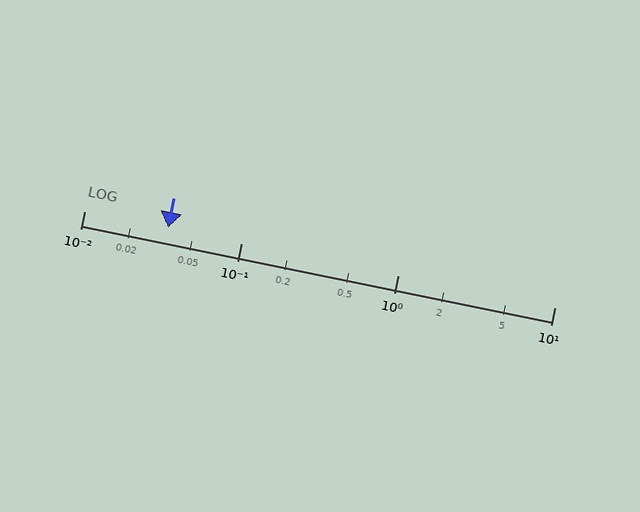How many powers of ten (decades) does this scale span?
The scale spans 3 decades, from 0.01 to 10.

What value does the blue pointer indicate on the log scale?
The pointer indicates approximately 0.034.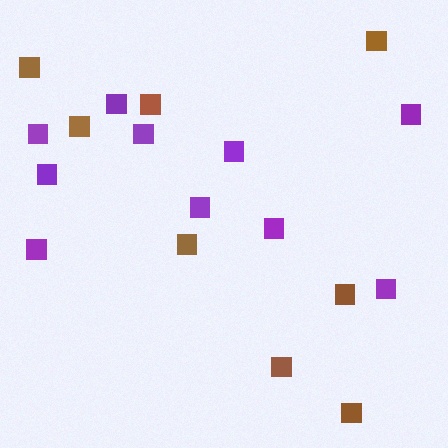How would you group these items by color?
There are 2 groups: one group of brown squares (8) and one group of purple squares (10).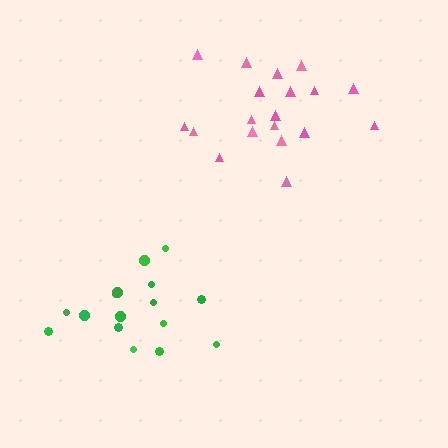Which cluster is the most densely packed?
Pink.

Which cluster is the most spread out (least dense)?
Green.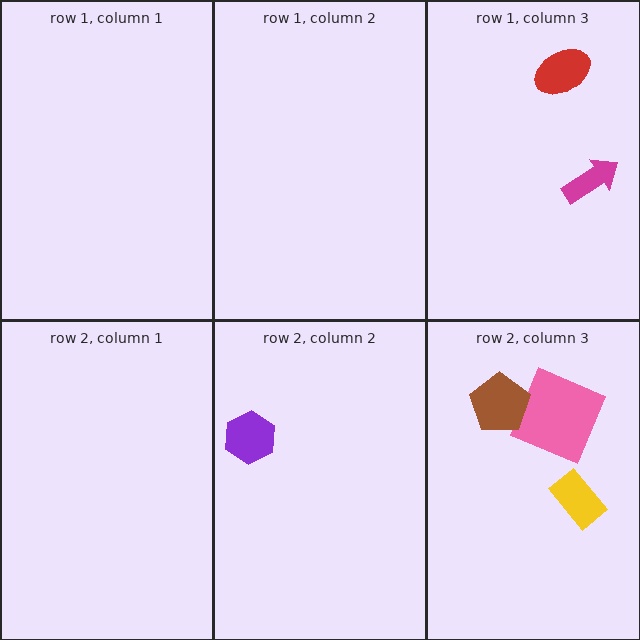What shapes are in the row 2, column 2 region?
The purple hexagon.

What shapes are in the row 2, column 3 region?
The pink square, the yellow rectangle, the brown pentagon.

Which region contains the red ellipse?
The row 1, column 3 region.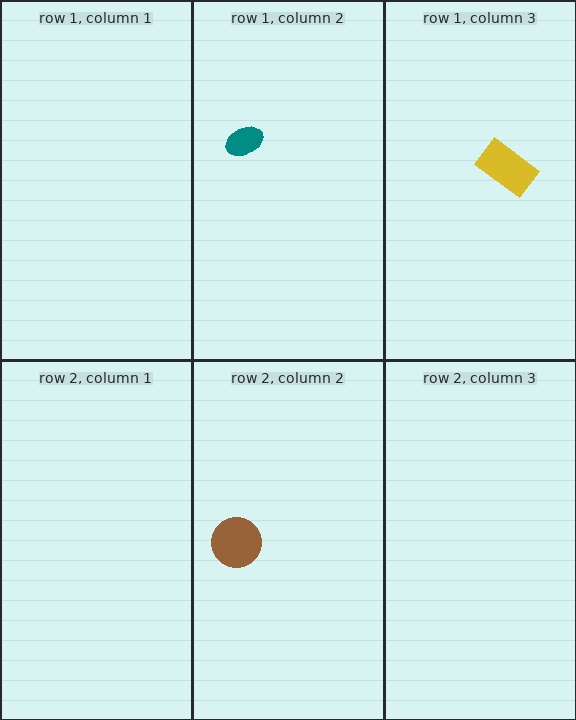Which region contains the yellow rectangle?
The row 1, column 3 region.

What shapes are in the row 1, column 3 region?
The yellow rectangle.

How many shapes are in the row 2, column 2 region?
1.